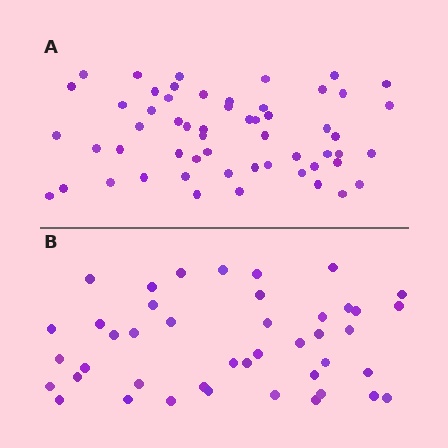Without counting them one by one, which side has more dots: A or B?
Region A (the top region) has more dots.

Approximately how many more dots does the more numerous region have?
Region A has approximately 15 more dots than region B.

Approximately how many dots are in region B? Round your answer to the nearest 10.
About 40 dots. (The exact count is 43, which rounds to 40.)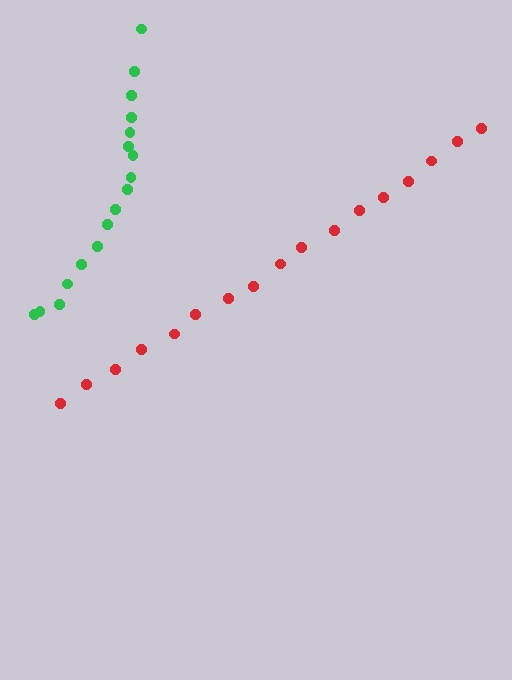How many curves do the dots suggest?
There are 2 distinct paths.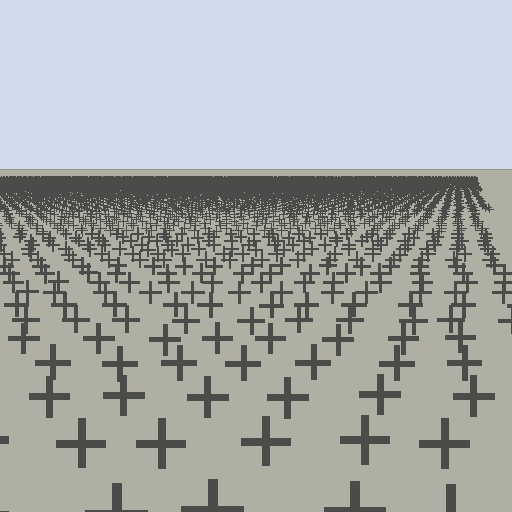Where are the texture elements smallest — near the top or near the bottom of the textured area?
Near the top.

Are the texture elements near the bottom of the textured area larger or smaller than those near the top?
Larger. Near the bottom, elements are closer to the viewer and appear at a bigger on-screen size.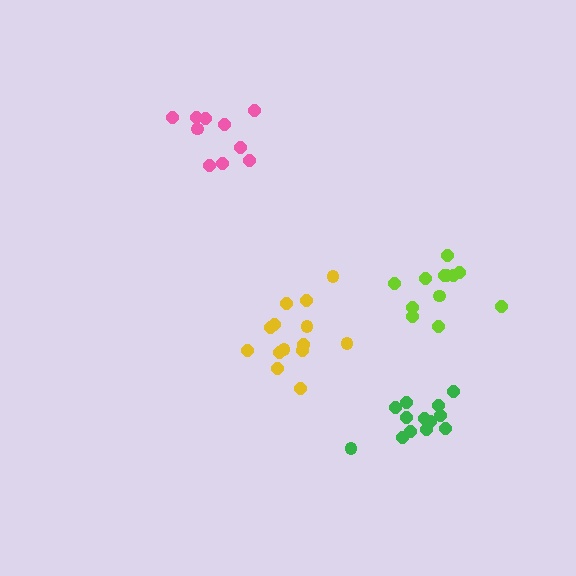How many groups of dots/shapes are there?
There are 4 groups.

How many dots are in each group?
Group 1: 12 dots, Group 2: 13 dots, Group 3: 14 dots, Group 4: 10 dots (49 total).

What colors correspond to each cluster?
The clusters are colored: lime, green, yellow, pink.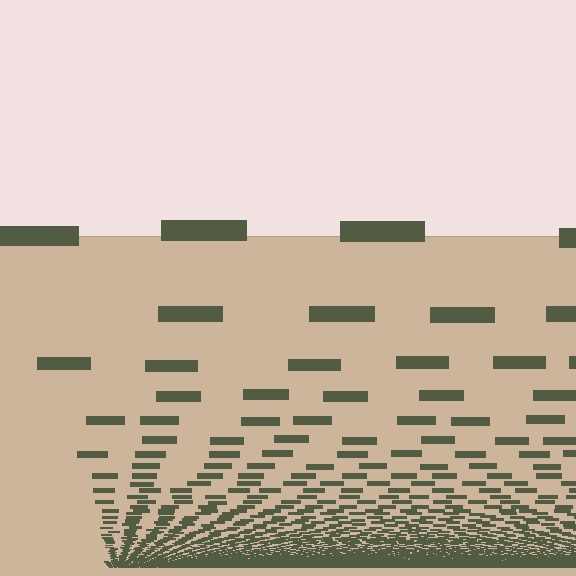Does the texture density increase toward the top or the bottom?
Density increases toward the bottom.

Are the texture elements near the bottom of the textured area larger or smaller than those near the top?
Smaller. The gradient is inverted — elements near the bottom are smaller and denser.